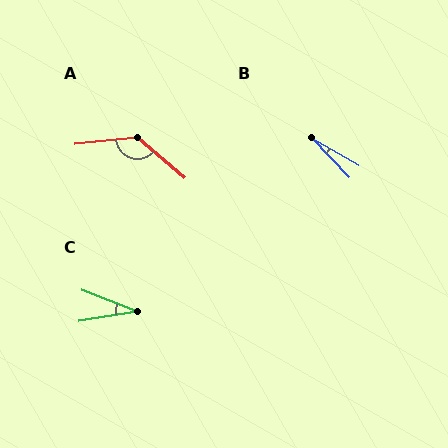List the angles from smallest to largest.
B (17°), C (31°), A (133°).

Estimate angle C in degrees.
Approximately 31 degrees.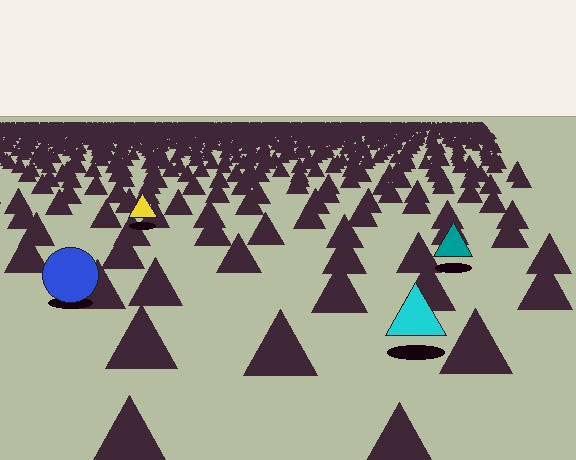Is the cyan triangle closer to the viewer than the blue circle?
Yes. The cyan triangle is closer — you can tell from the texture gradient: the ground texture is coarser near it.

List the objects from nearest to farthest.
From nearest to farthest: the cyan triangle, the blue circle, the teal triangle, the yellow triangle.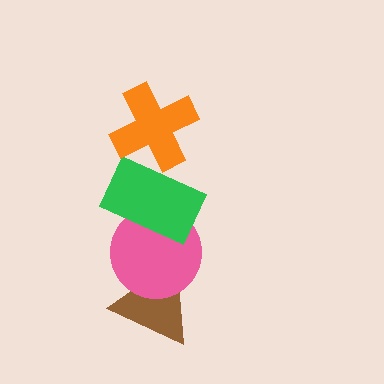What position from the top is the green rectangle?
The green rectangle is 2nd from the top.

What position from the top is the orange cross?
The orange cross is 1st from the top.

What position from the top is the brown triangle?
The brown triangle is 4th from the top.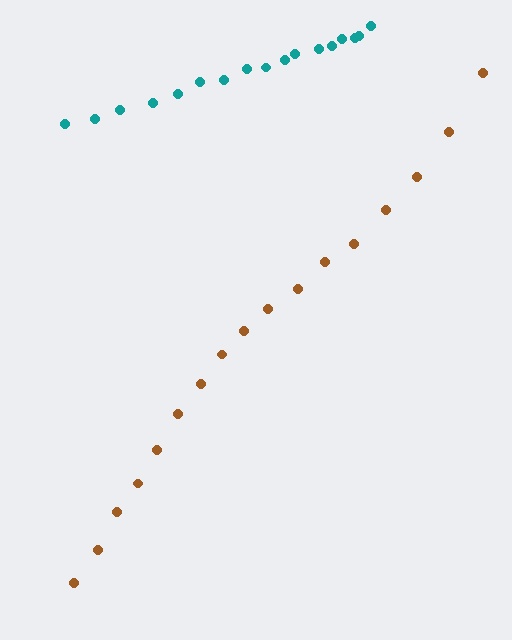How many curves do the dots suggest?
There are 2 distinct paths.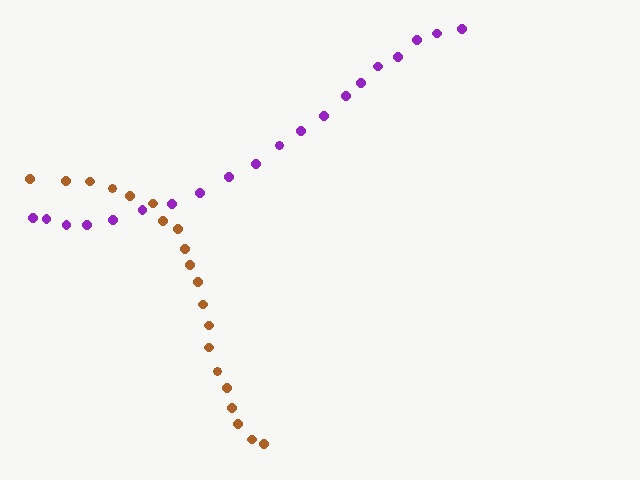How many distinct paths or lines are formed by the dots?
There are 2 distinct paths.